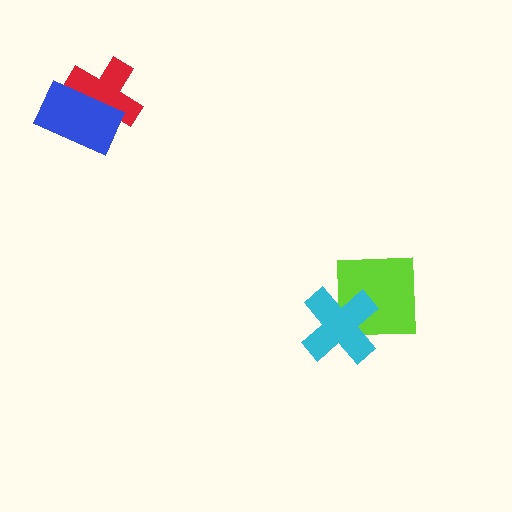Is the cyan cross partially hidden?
No, no other shape covers it.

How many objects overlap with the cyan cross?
1 object overlaps with the cyan cross.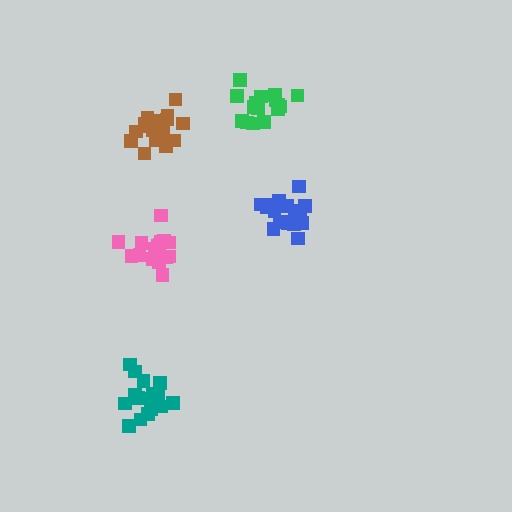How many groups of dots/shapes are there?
There are 5 groups.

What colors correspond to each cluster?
The clusters are colored: brown, pink, teal, green, blue.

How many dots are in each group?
Group 1: 20 dots, Group 2: 17 dots, Group 3: 19 dots, Group 4: 16 dots, Group 5: 17 dots (89 total).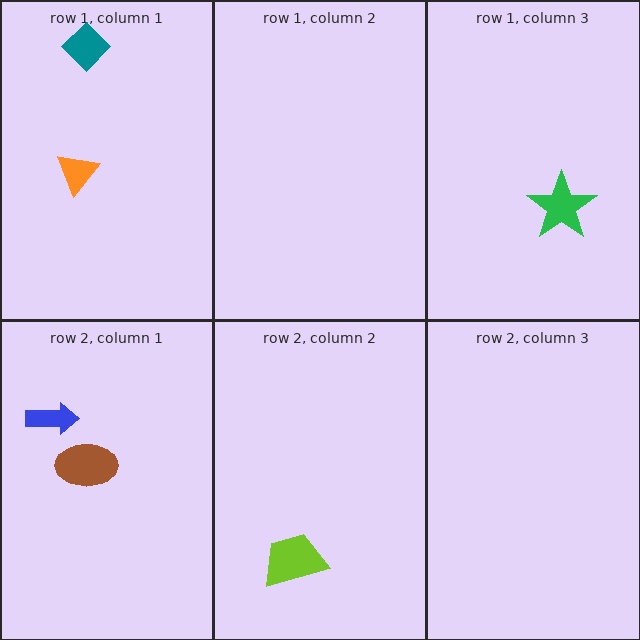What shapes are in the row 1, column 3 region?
The green star.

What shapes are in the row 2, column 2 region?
The lime trapezoid.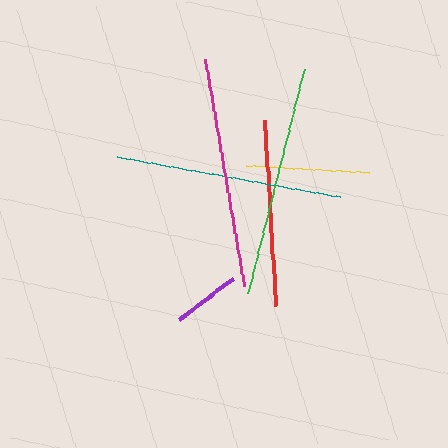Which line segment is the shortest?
The purple line is the shortest at approximately 68 pixels.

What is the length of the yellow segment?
The yellow segment is approximately 123 pixels long.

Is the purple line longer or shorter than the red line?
The red line is longer than the purple line.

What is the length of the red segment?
The red segment is approximately 187 pixels long.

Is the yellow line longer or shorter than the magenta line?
The magenta line is longer than the yellow line.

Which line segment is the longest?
The magenta line is the longest at approximately 231 pixels.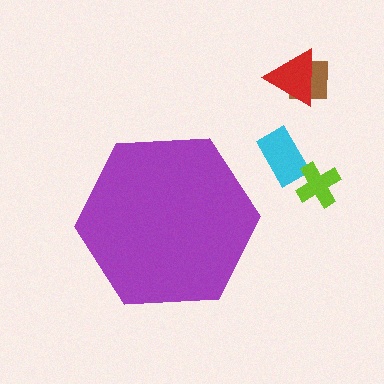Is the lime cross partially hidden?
No, the lime cross is fully visible.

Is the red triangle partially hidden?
No, the red triangle is fully visible.